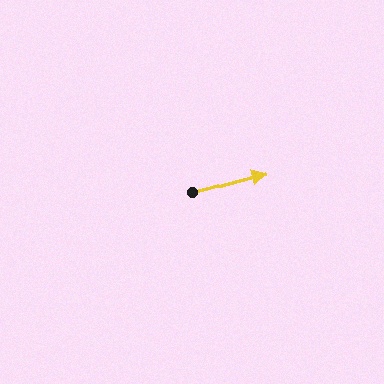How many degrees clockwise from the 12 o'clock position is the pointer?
Approximately 75 degrees.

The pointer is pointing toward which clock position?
Roughly 3 o'clock.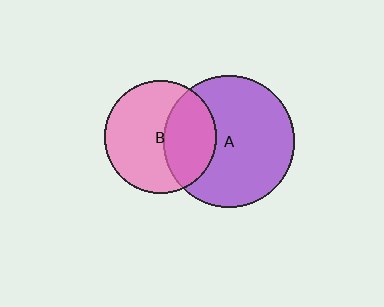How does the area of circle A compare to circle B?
Approximately 1.4 times.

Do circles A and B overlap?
Yes.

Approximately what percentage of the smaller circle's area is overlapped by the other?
Approximately 40%.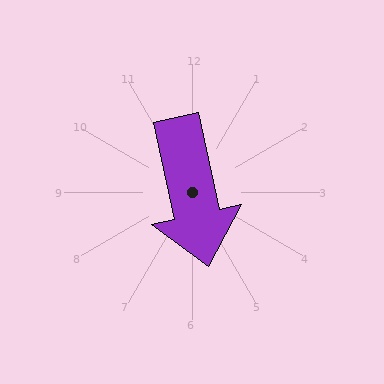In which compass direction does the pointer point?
South.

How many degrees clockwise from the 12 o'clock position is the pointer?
Approximately 168 degrees.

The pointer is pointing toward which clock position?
Roughly 6 o'clock.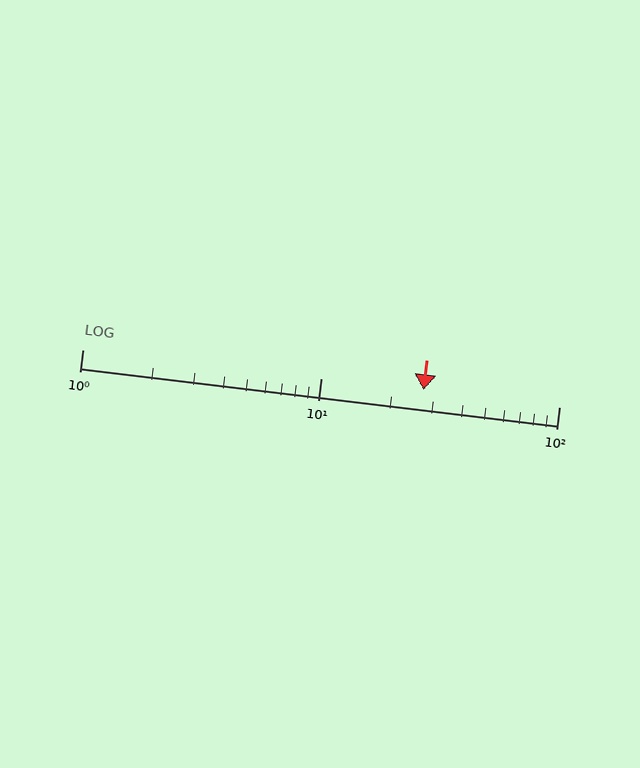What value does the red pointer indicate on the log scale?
The pointer indicates approximately 27.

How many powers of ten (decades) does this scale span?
The scale spans 2 decades, from 1 to 100.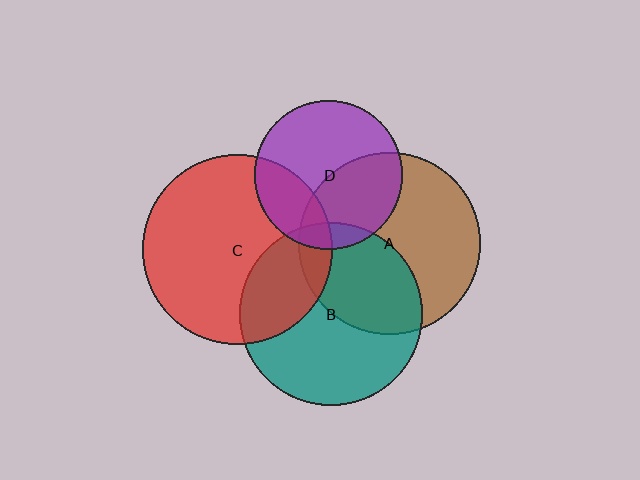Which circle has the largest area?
Circle C (red).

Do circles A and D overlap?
Yes.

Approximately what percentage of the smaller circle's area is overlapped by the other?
Approximately 40%.